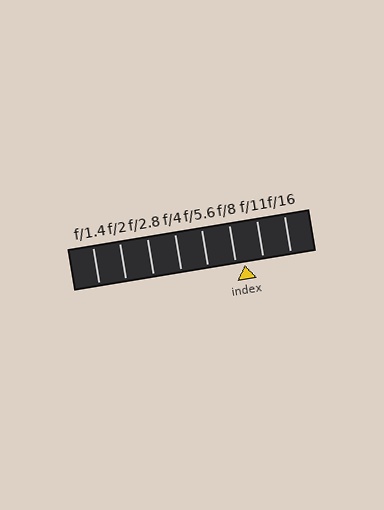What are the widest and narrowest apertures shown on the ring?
The widest aperture shown is f/1.4 and the narrowest is f/16.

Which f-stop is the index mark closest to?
The index mark is closest to f/8.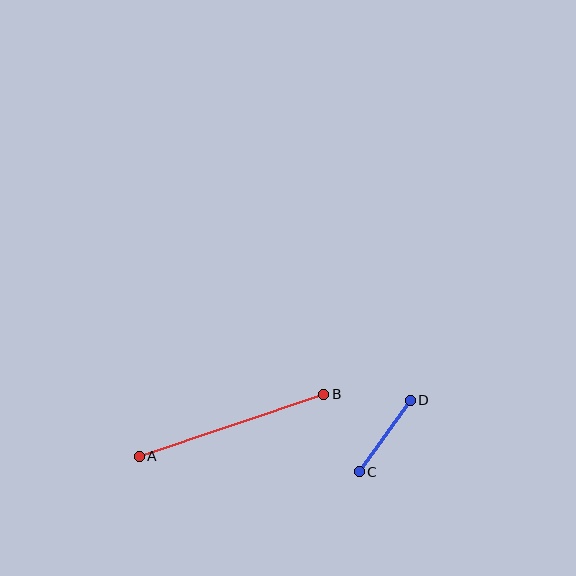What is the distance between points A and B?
The distance is approximately 195 pixels.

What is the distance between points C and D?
The distance is approximately 88 pixels.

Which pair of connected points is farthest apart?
Points A and B are farthest apart.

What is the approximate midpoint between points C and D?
The midpoint is at approximately (385, 436) pixels.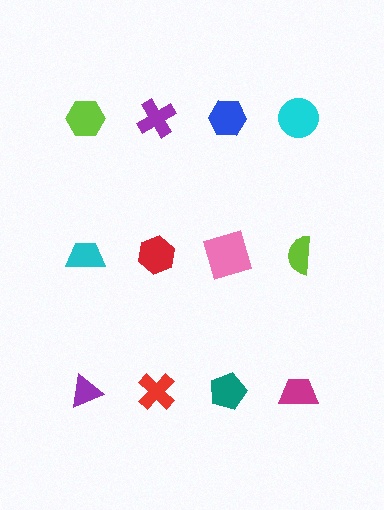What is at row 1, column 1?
A lime hexagon.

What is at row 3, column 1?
A purple triangle.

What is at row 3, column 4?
A magenta trapezoid.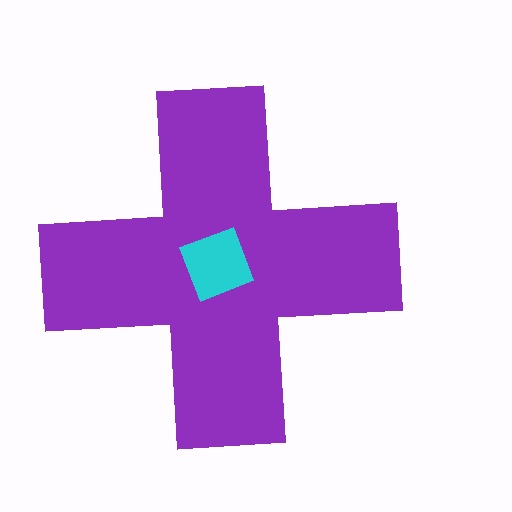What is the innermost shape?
The cyan square.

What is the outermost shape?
The purple cross.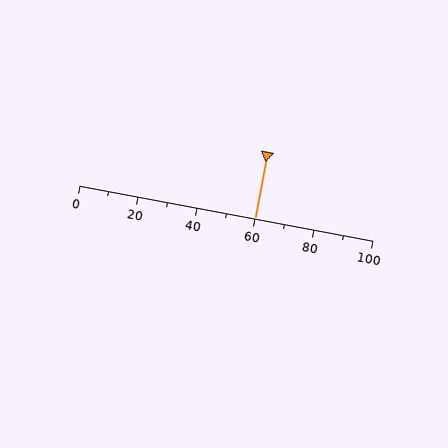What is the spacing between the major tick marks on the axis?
The major ticks are spaced 20 apart.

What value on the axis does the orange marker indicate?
The marker indicates approximately 60.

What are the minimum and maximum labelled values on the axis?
The axis runs from 0 to 100.